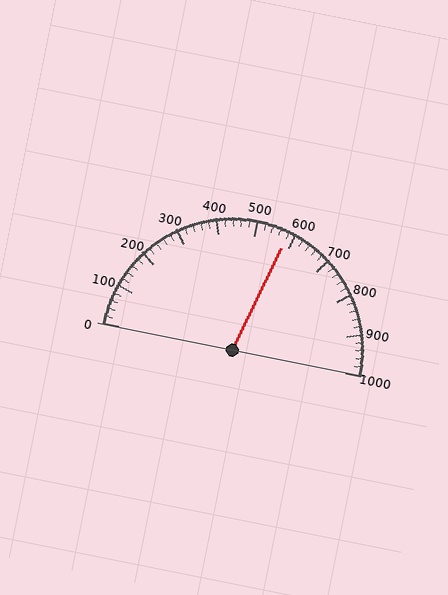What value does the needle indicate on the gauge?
The needle indicates approximately 580.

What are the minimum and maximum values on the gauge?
The gauge ranges from 0 to 1000.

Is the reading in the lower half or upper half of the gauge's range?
The reading is in the upper half of the range (0 to 1000).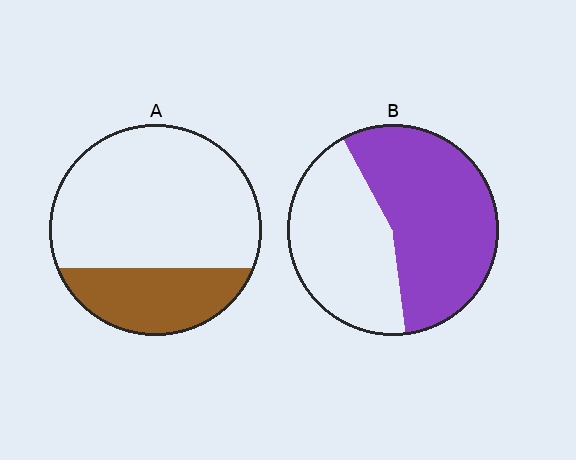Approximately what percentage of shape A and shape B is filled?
A is approximately 30% and B is approximately 55%.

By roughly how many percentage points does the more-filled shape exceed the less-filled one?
By roughly 30 percentage points (B over A).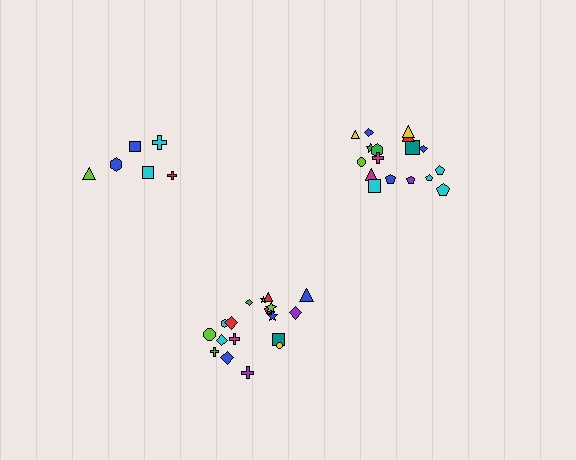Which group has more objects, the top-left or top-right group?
The top-right group.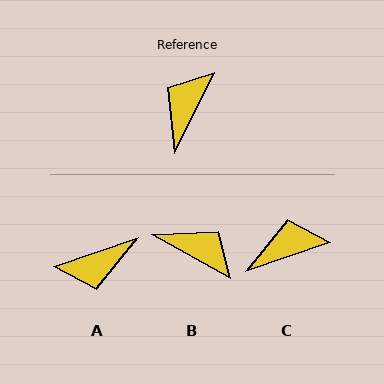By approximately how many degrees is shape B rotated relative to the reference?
Approximately 93 degrees clockwise.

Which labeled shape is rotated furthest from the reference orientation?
A, about 135 degrees away.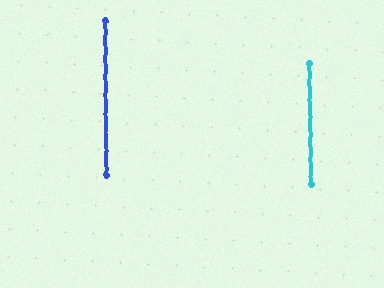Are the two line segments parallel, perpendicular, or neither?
Parallel — their directions differ by only 0.4°.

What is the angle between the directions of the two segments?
Approximately 0 degrees.